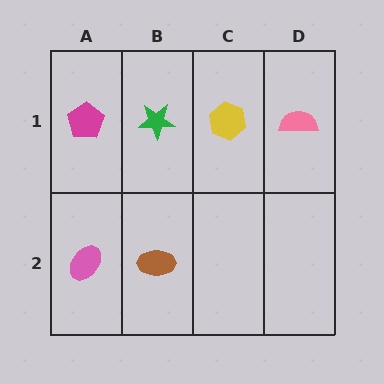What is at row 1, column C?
A yellow hexagon.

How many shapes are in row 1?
4 shapes.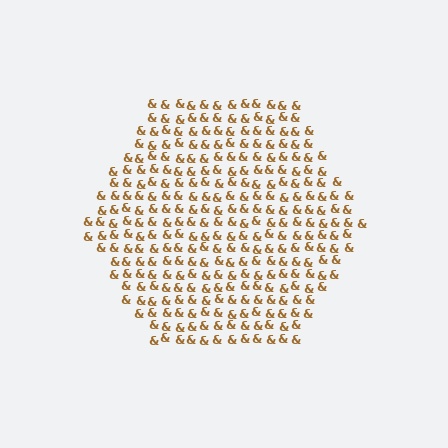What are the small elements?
The small elements are ampersands.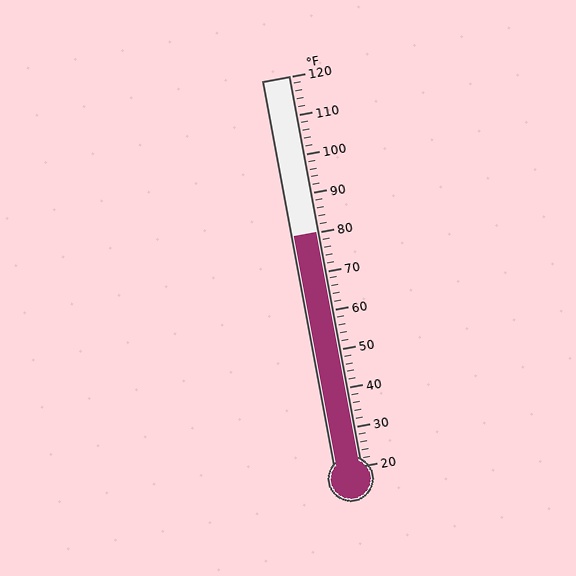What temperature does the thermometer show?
The thermometer shows approximately 80°F.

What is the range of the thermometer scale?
The thermometer scale ranges from 20°F to 120°F.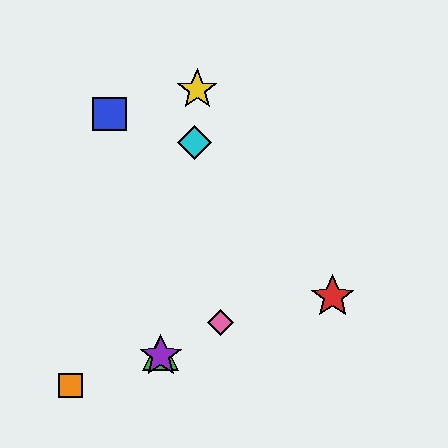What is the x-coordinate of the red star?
The red star is at x≈333.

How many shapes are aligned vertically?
2 shapes (the green triangle, the purple star) are aligned vertically.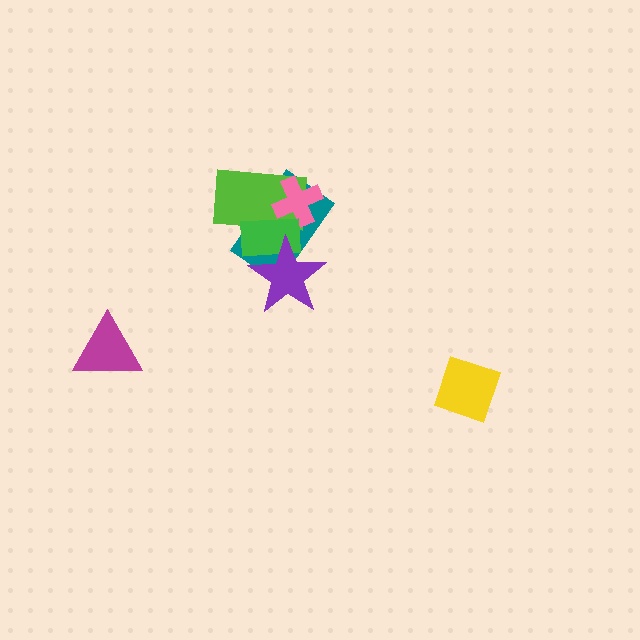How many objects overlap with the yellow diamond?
0 objects overlap with the yellow diamond.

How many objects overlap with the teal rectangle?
4 objects overlap with the teal rectangle.